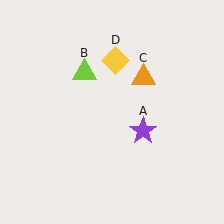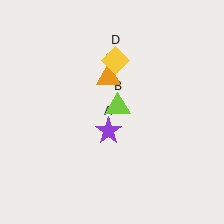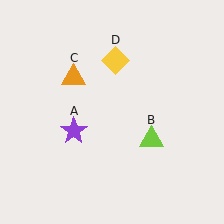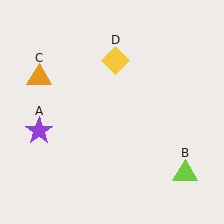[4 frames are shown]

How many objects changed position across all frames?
3 objects changed position: purple star (object A), lime triangle (object B), orange triangle (object C).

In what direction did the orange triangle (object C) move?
The orange triangle (object C) moved left.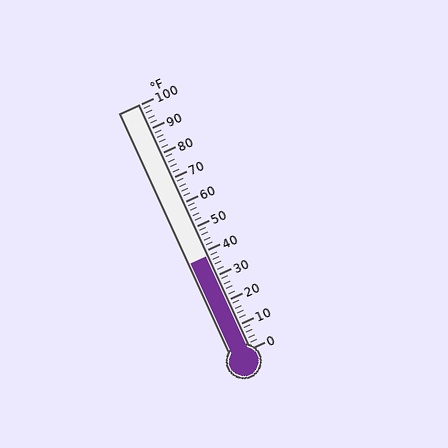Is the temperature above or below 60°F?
The temperature is below 60°F.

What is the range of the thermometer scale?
The thermometer scale ranges from 0°F to 100°F.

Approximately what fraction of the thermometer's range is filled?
The thermometer is filled to approximately 40% of its range.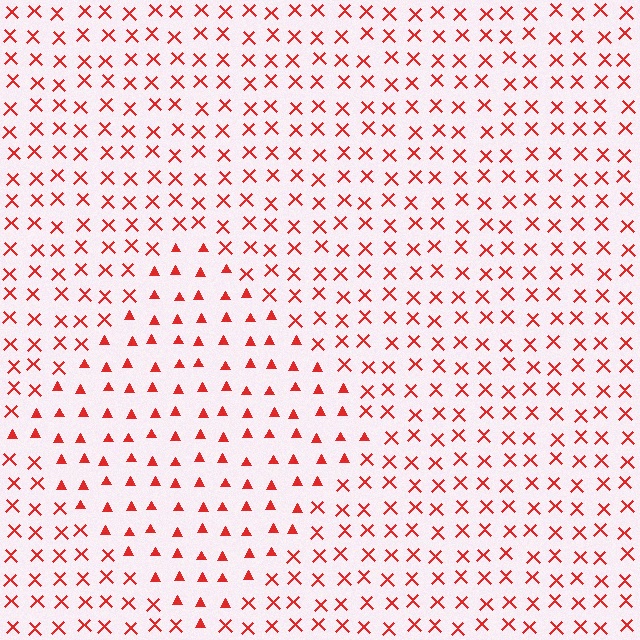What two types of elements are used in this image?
The image uses triangles inside the diamond region and X marks outside it.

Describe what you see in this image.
The image is filled with small red elements arranged in a uniform grid. A diamond-shaped region contains triangles, while the surrounding area contains X marks. The boundary is defined purely by the change in element shape.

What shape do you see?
I see a diamond.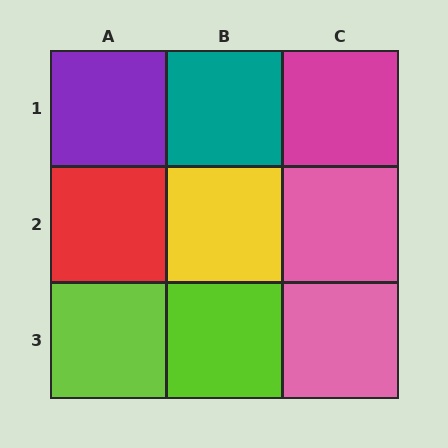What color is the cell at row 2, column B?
Yellow.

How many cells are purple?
1 cell is purple.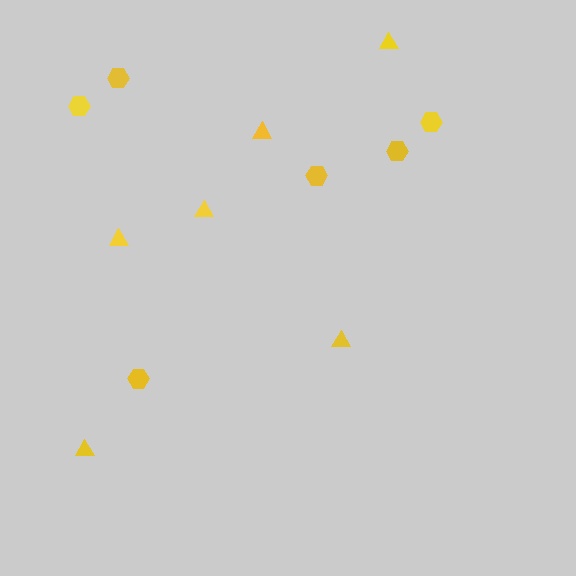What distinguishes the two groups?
There are 2 groups: one group of triangles (6) and one group of hexagons (6).